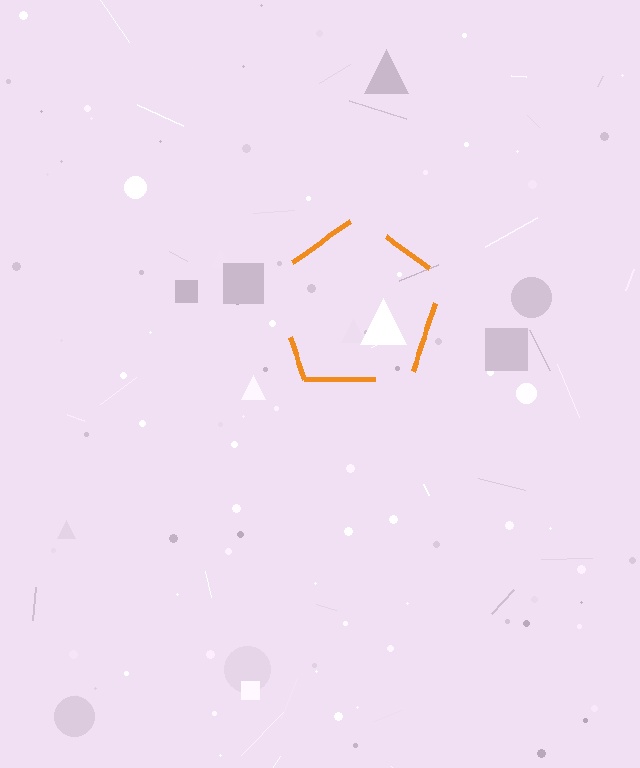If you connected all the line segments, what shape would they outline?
They would outline a pentagon.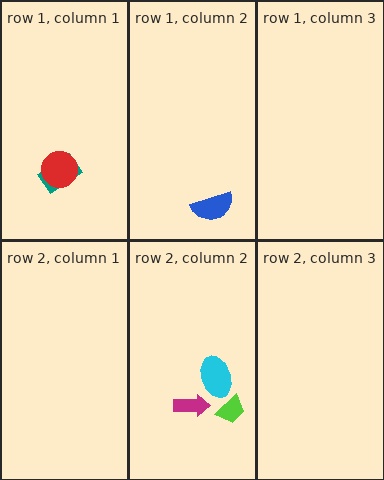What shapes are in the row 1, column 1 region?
The teal rectangle, the red circle.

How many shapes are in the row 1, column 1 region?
2.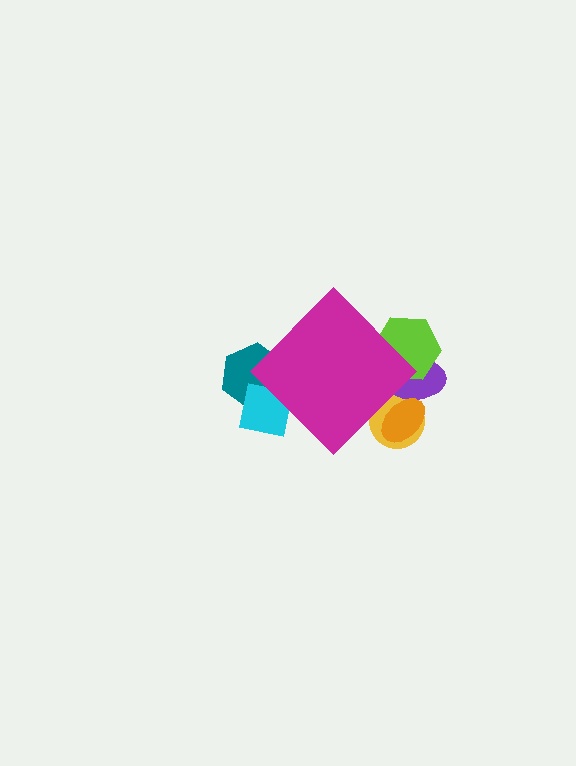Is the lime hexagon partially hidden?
Yes, the lime hexagon is partially hidden behind the magenta diamond.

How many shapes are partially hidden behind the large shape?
6 shapes are partially hidden.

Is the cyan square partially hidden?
Yes, the cyan square is partially hidden behind the magenta diamond.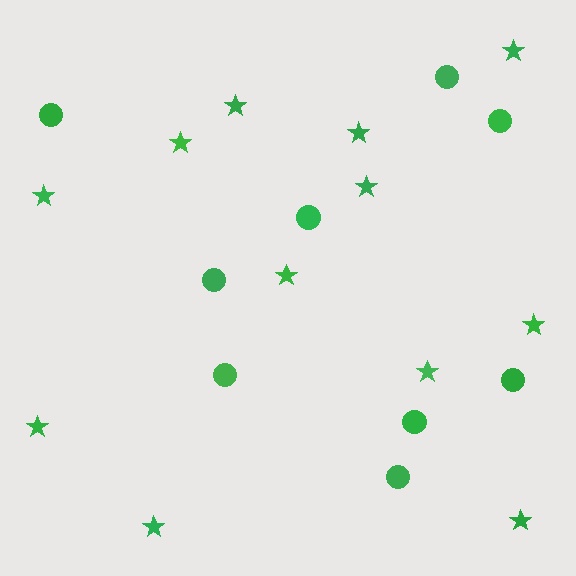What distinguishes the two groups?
There are 2 groups: one group of circles (9) and one group of stars (12).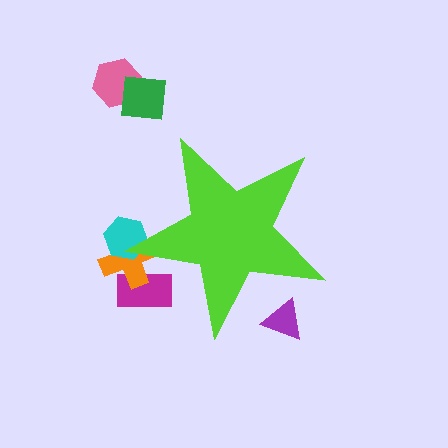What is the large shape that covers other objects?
A lime star.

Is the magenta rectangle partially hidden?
Yes, the magenta rectangle is partially hidden behind the lime star.